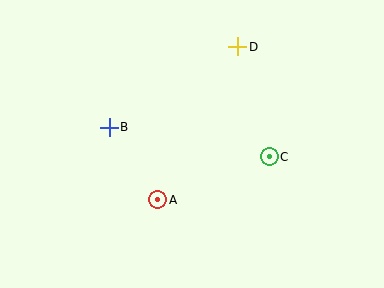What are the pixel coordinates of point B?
Point B is at (109, 127).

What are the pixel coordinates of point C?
Point C is at (269, 157).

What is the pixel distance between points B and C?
The distance between B and C is 163 pixels.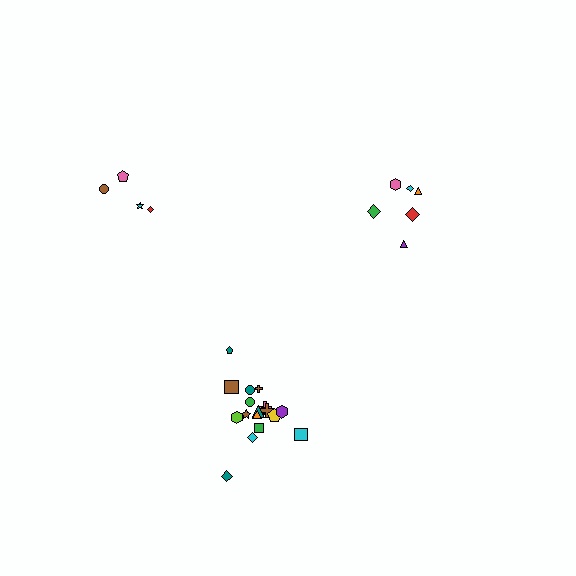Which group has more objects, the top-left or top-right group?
The top-right group.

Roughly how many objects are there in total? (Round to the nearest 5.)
Roughly 30 objects in total.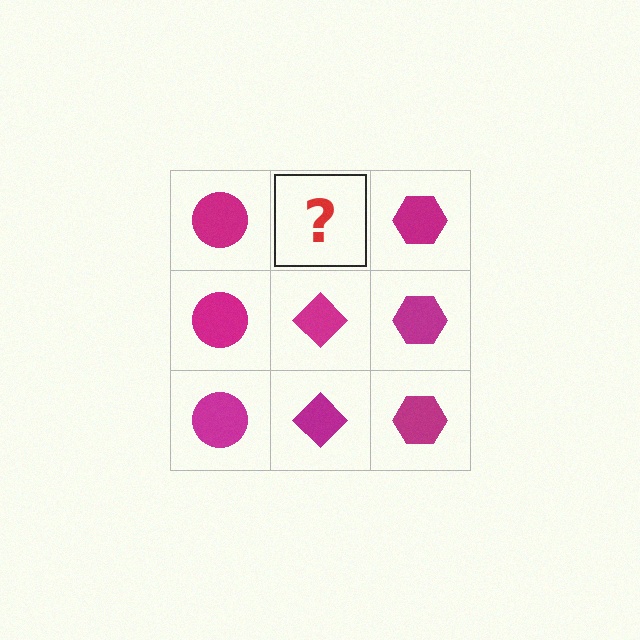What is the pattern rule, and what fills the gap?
The rule is that each column has a consistent shape. The gap should be filled with a magenta diamond.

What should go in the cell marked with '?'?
The missing cell should contain a magenta diamond.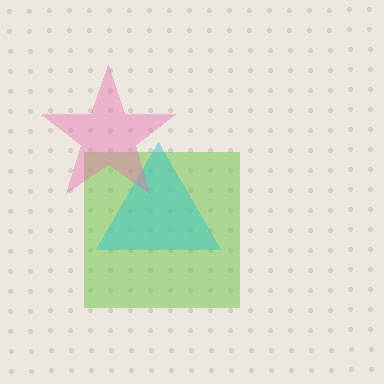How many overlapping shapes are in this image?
There are 3 overlapping shapes in the image.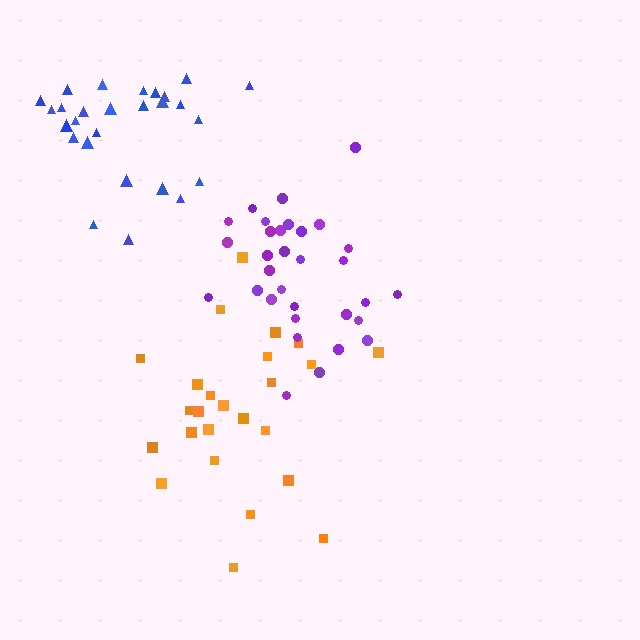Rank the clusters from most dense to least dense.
purple, blue, orange.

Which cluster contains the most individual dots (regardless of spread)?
Purple (32).